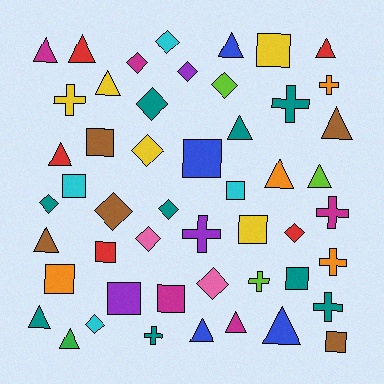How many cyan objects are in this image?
There are 4 cyan objects.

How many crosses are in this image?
There are 9 crosses.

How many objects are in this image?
There are 50 objects.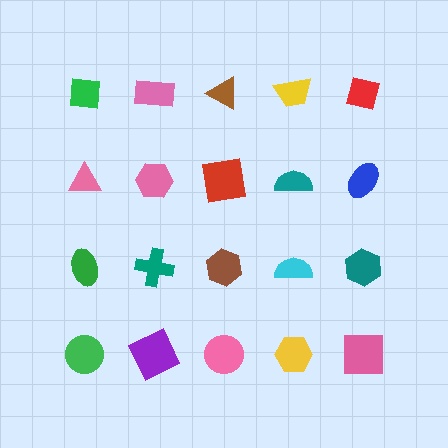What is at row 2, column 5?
A blue ellipse.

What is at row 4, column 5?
A pink square.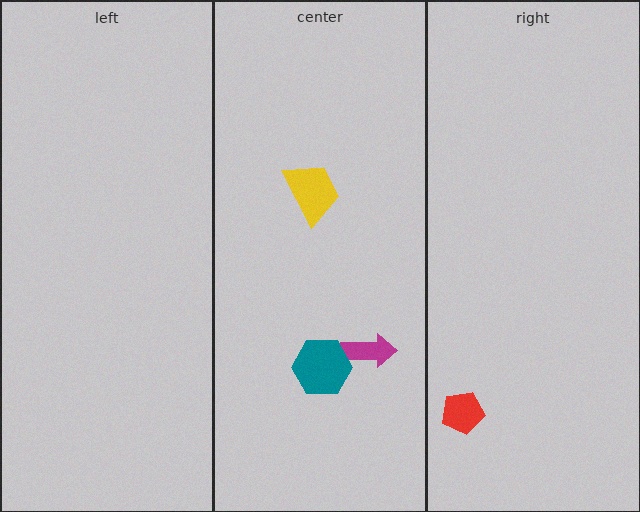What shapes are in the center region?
The yellow trapezoid, the magenta arrow, the teal hexagon.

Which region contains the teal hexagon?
The center region.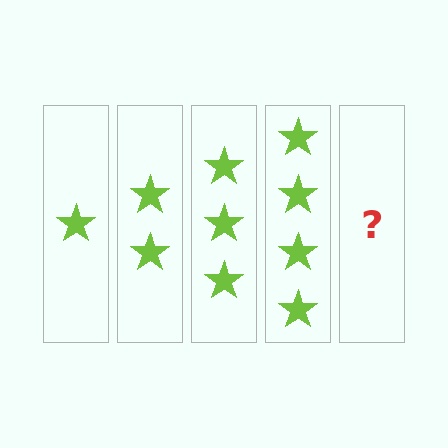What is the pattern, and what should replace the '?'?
The pattern is that each step adds one more star. The '?' should be 5 stars.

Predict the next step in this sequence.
The next step is 5 stars.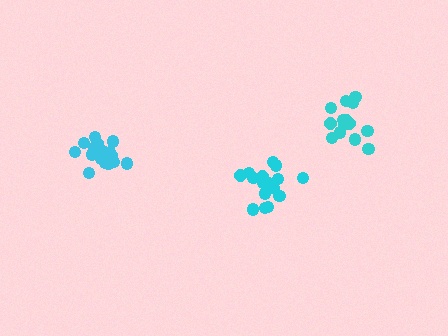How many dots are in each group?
Group 1: 17 dots, Group 2: 17 dots, Group 3: 14 dots (48 total).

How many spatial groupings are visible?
There are 3 spatial groupings.